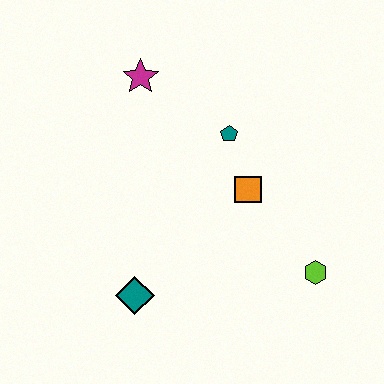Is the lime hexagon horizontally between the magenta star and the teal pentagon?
No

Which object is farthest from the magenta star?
The lime hexagon is farthest from the magenta star.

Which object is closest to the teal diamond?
The orange square is closest to the teal diamond.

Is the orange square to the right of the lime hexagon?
No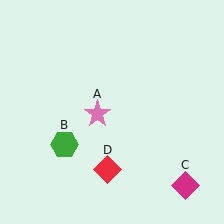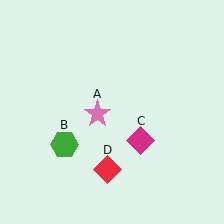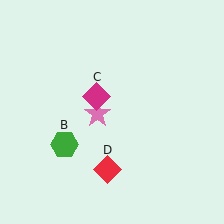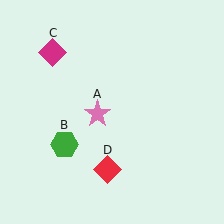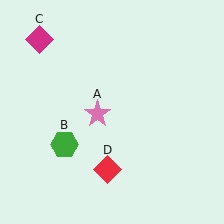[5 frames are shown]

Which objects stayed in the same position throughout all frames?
Pink star (object A) and green hexagon (object B) and red diamond (object D) remained stationary.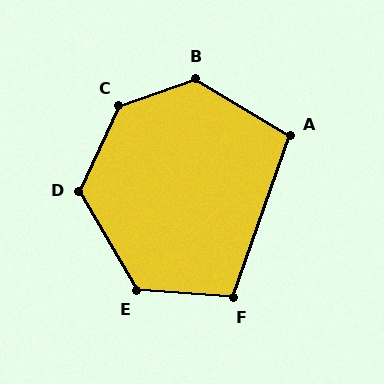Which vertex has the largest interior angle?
C, at approximately 134 degrees.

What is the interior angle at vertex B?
Approximately 130 degrees (obtuse).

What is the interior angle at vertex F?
Approximately 105 degrees (obtuse).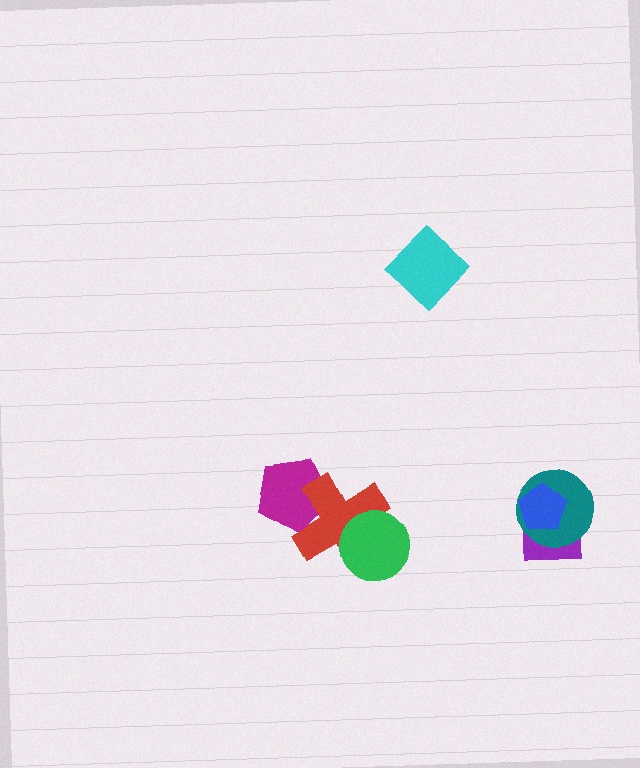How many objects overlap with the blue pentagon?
2 objects overlap with the blue pentagon.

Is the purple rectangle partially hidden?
Yes, it is partially covered by another shape.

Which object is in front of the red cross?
The green circle is in front of the red cross.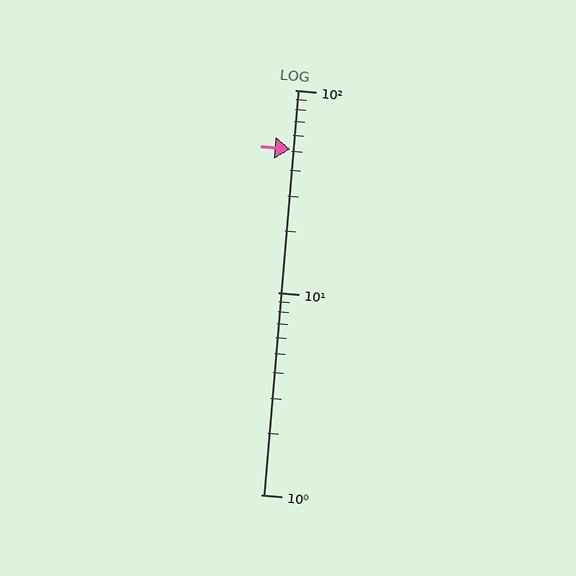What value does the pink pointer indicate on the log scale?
The pointer indicates approximately 51.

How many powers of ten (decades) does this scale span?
The scale spans 2 decades, from 1 to 100.